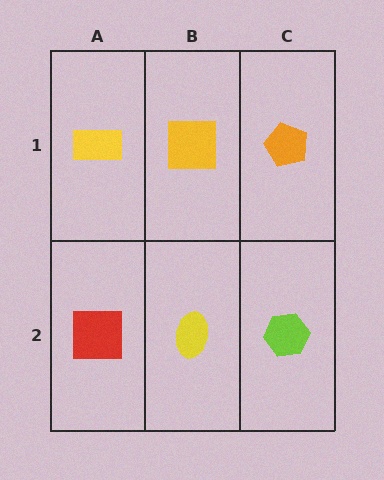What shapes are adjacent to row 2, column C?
An orange pentagon (row 1, column C), a yellow ellipse (row 2, column B).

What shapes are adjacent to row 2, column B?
A yellow square (row 1, column B), a red square (row 2, column A), a lime hexagon (row 2, column C).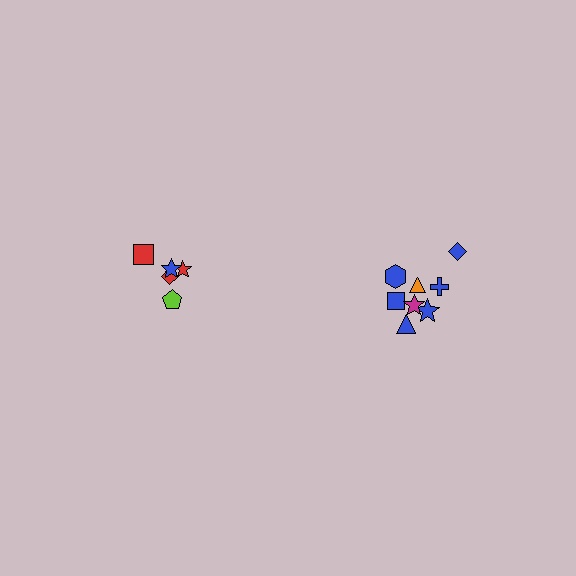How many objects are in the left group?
There are 5 objects.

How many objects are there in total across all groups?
There are 13 objects.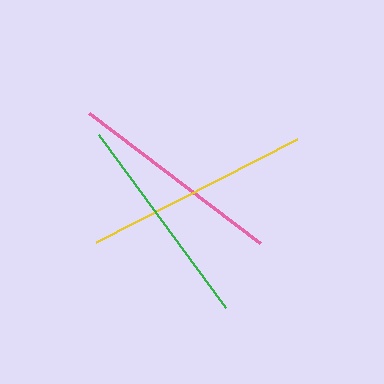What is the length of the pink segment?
The pink segment is approximately 215 pixels long.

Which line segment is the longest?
The yellow line is the longest at approximately 226 pixels.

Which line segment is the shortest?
The pink line is the shortest at approximately 215 pixels.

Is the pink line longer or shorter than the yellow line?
The yellow line is longer than the pink line.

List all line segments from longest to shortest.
From longest to shortest: yellow, green, pink.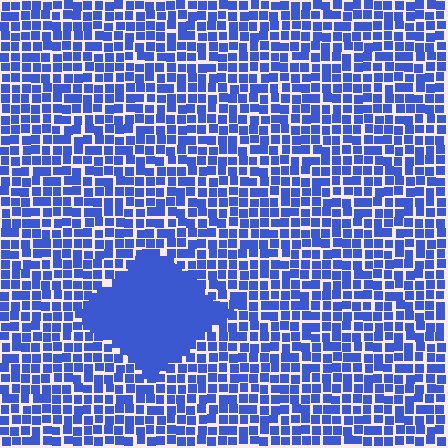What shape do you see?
I see a diamond.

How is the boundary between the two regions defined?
The boundary is defined by a change in element density (approximately 1.9x ratio). All elements are the same color, size, and shape.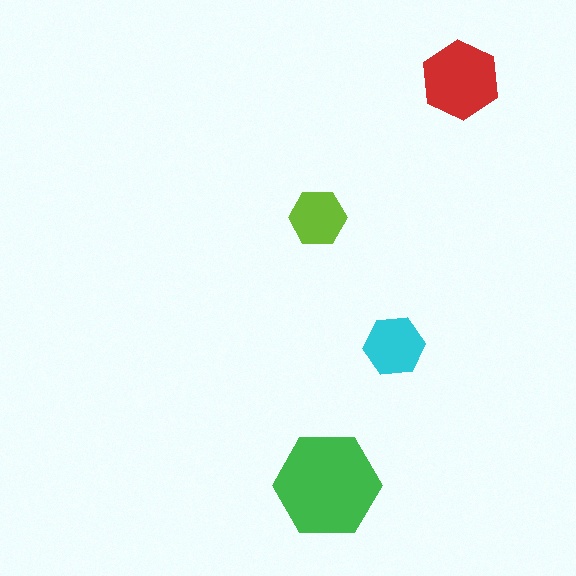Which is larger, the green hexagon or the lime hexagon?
The green one.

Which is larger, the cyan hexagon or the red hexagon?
The red one.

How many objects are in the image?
There are 4 objects in the image.